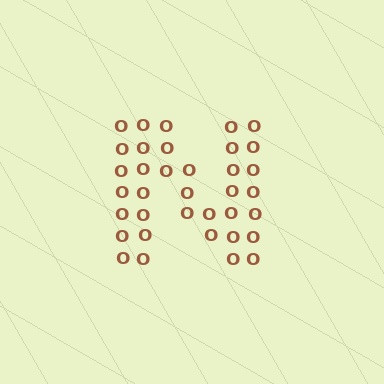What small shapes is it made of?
It is made of small letter O's.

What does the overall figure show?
The overall figure shows the letter N.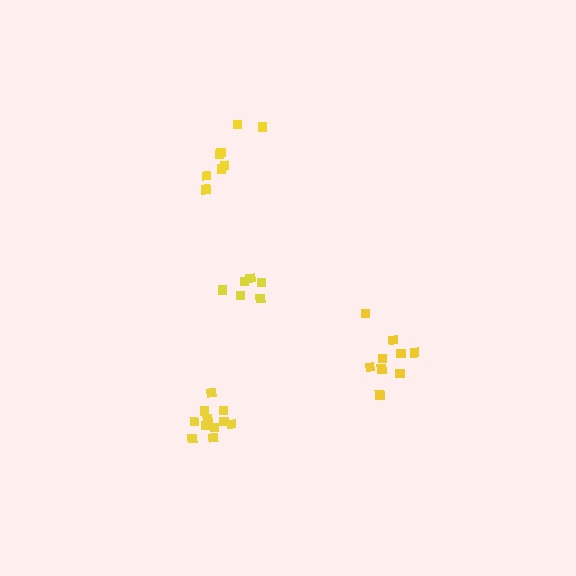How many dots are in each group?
Group 1: 11 dots, Group 2: 8 dots, Group 3: 6 dots, Group 4: 9 dots (34 total).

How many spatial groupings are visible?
There are 4 spatial groupings.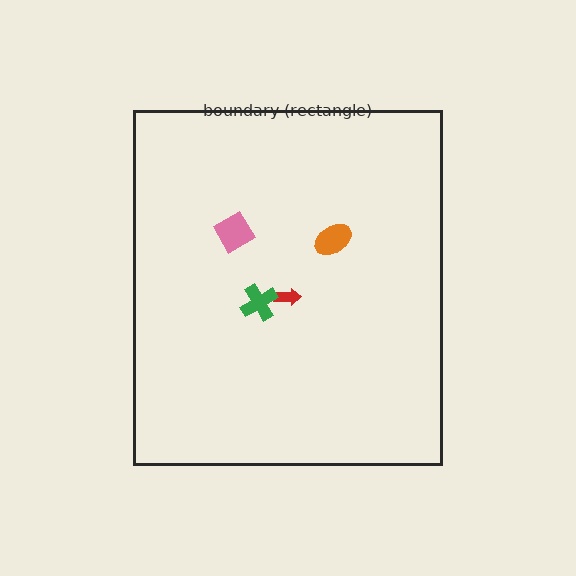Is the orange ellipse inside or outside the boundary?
Inside.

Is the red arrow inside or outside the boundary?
Inside.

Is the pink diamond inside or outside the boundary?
Inside.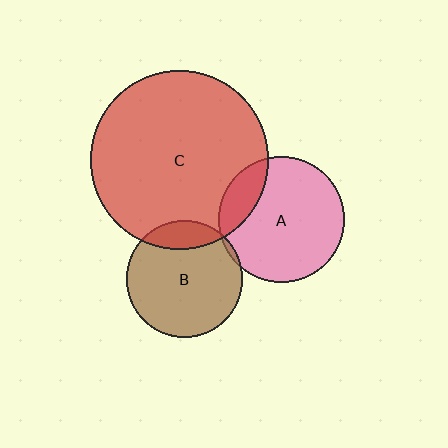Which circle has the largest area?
Circle C (red).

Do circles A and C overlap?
Yes.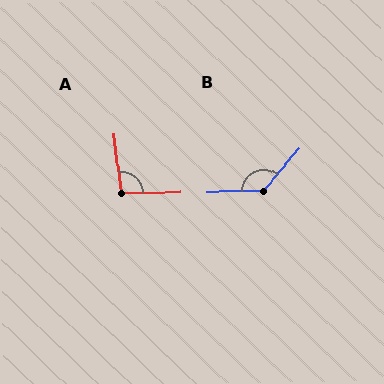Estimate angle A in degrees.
Approximately 96 degrees.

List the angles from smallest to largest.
A (96°), B (132°).